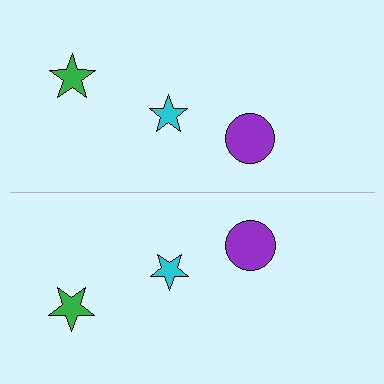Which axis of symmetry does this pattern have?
The pattern has a horizontal axis of symmetry running through the center of the image.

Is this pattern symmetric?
Yes, this pattern has bilateral (reflection) symmetry.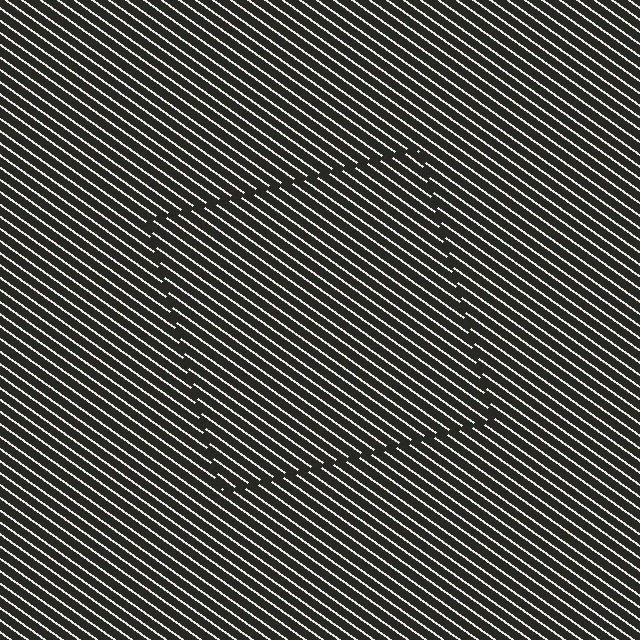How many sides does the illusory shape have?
4 sides — the line-ends trace a square.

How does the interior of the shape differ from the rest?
The interior of the shape contains the same grating, shifted by half a period — the contour is defined by the phase discontinuity where line-ends from the inner and outer gratings abut.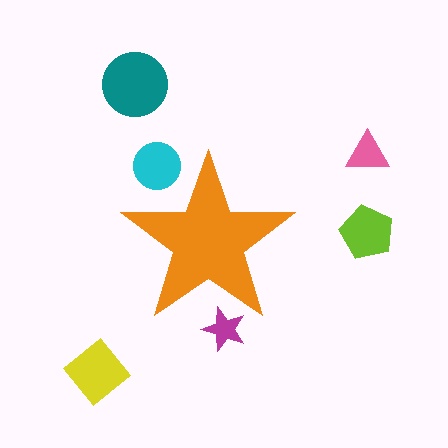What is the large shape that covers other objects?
An orange star.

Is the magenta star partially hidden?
Yes, the magenta star is partially hidden behind the orange star.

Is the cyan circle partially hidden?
Yes, the cyan circle is partially hidden behind the orange star.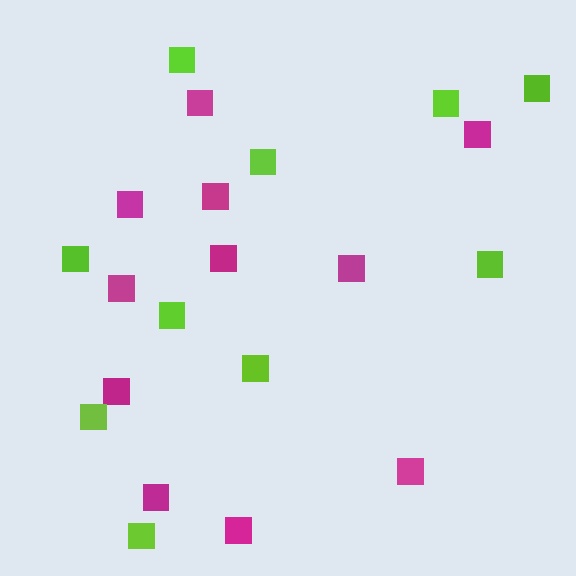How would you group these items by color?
There are 2 groups: one group of magenta squares (11) and one group of lime squares (10).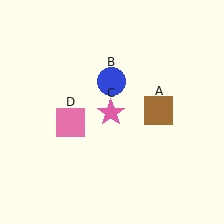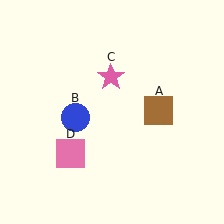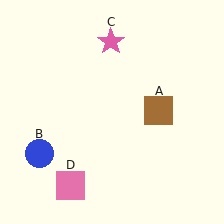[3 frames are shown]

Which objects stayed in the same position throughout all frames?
Brown square (object A) remained stationary.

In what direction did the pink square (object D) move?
The pink square (object D) moved down.